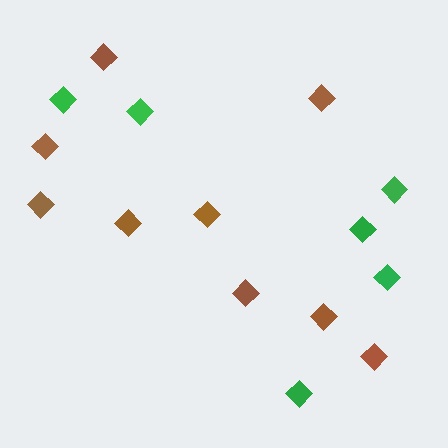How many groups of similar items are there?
There are 2 groups: one group of green diamonds (6) and one group of brown diamonds (9).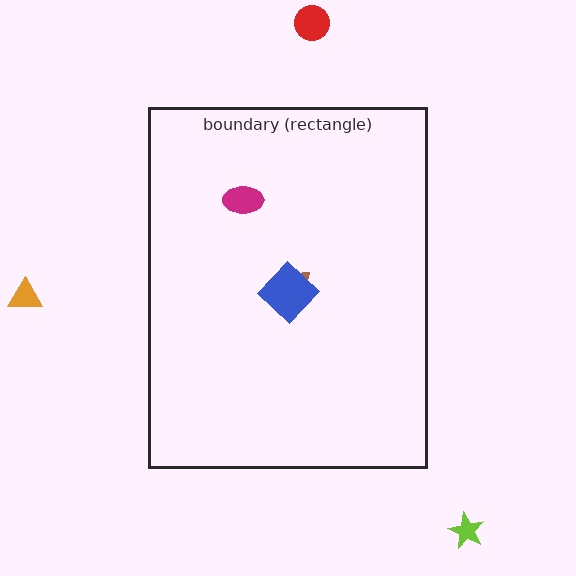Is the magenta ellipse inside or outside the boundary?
Inside.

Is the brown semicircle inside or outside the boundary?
Inside.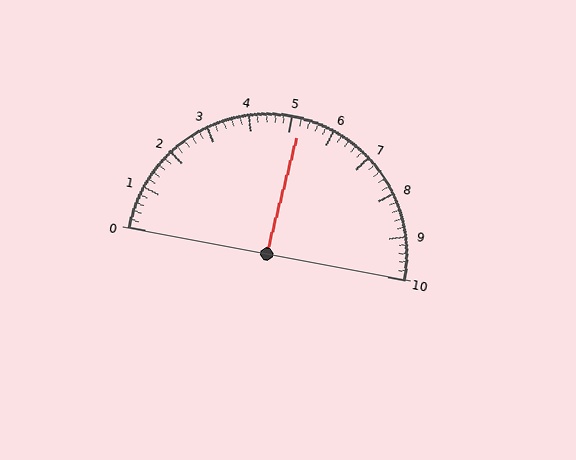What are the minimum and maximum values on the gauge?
The gauge ranges from 0 to 10.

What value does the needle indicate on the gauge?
The needle indicates approximately 5.2.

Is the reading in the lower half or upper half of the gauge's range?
The reading is in the upper half of the range (0 to 10).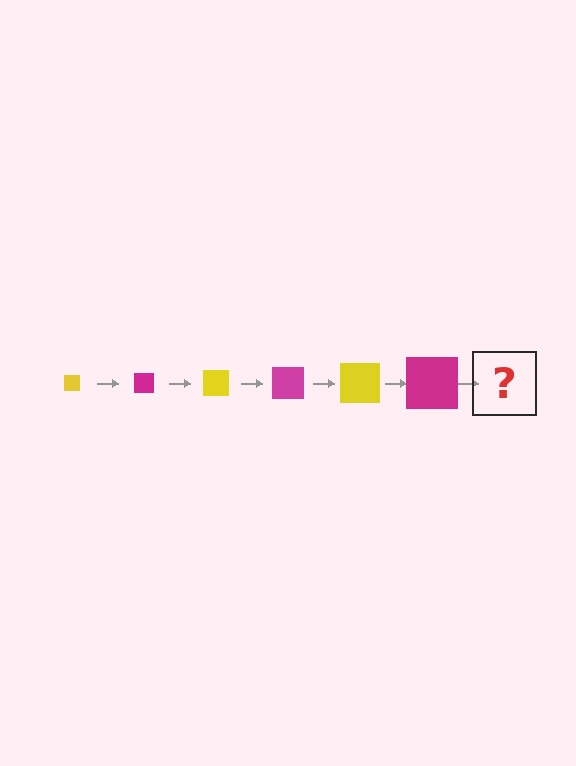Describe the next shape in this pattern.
It should be a yellow square, larger than the previous one.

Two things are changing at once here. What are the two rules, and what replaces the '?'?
The two rules are that the square grows larger each step and the color cycles through yellow and magenta. The '?' should be a yellow square, larger than the previous one.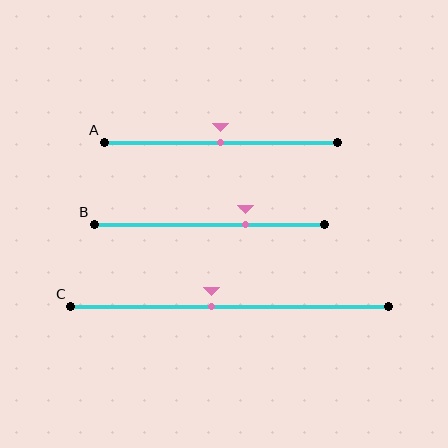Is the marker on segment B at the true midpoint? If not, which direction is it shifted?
No, the marker on segment B is shifted to the right by about 16% of the segment length.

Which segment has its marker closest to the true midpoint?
Segment A has its marker closest to the true midpoint.